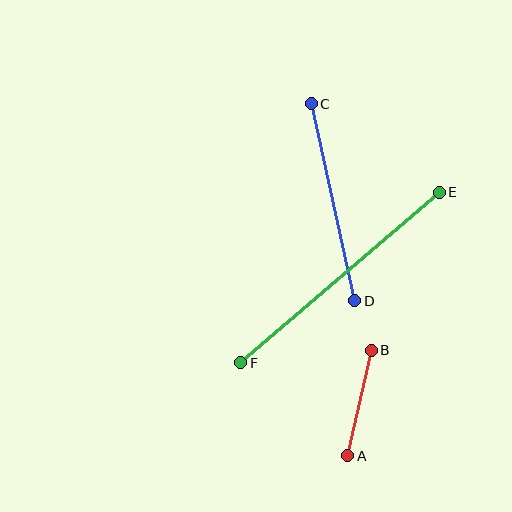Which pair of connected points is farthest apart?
Points E and F are farthest apart.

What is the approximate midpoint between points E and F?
The midpoint is at approximately (340, 278) pixels.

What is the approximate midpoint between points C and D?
The midpoint is at approximately (333, 202) pixels.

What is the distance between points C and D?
The distance is approximately 202 pixels.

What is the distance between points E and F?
The distance is approximately 262 pixels.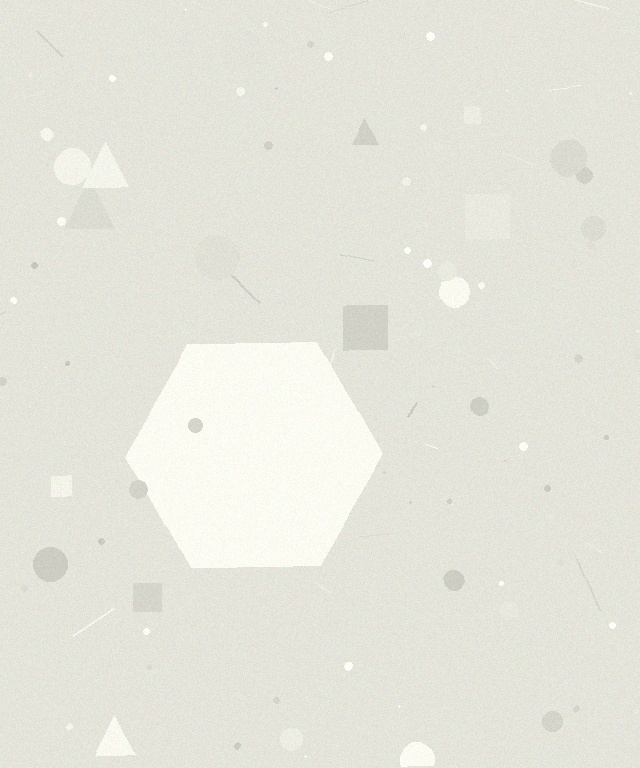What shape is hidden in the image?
A hexagon is hidden in the image.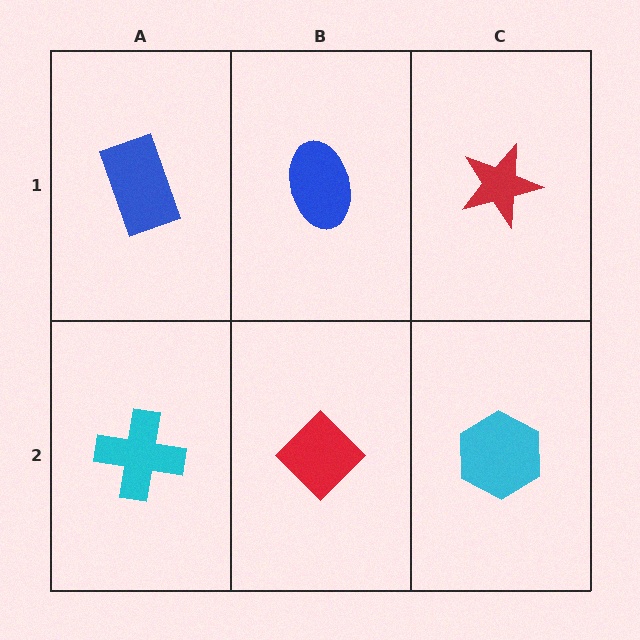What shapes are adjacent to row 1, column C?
A cyan hexagon (row 2, column C), a blue ellipse (row 1, column B).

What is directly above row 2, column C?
A red star.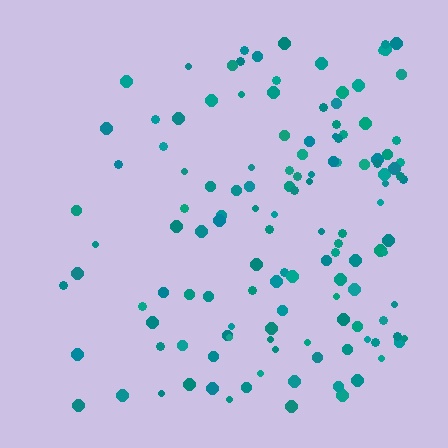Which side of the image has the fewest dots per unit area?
The left.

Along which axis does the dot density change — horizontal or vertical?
Horizontal.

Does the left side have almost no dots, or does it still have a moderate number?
Still a moderate number, just noticeably fewer than the right.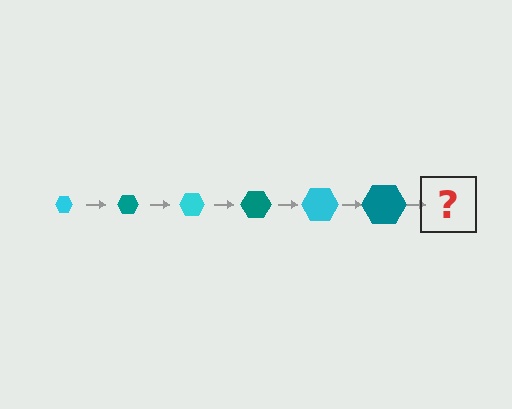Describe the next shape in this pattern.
It should be a cyan hexagon, larger than the previous one.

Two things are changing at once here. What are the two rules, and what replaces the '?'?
The two rules are that the hexagon grows larger each step and the color cycles through cyan and teal. The '?' should be a cyan hexagon, larger than the previous one.